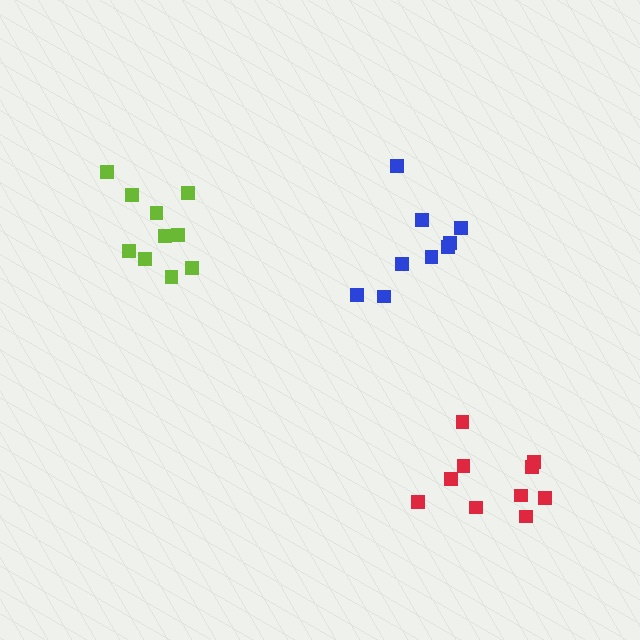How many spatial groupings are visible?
There are 3 spatial groupings.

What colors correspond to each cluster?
The clusters are colored: lime, blue, red.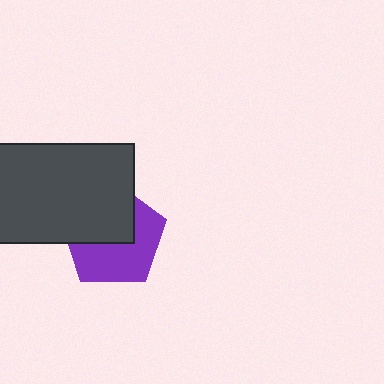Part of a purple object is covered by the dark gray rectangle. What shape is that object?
It is a pentagon.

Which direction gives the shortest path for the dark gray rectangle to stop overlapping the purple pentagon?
Moving toward the upper-left gives the shortest separation.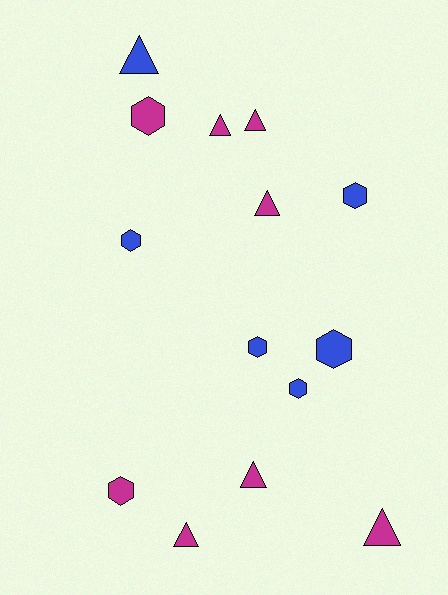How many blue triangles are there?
There is 1 blue triangle.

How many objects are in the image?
There are 14 objects.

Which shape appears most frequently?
Triangle, with 7 objects.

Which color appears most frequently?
Magenta, with 8 objects.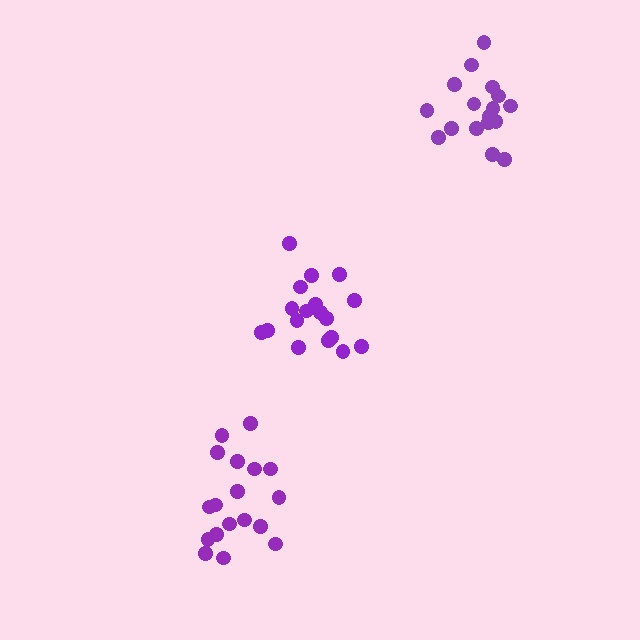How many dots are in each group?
Group 1: 18 dots, Group 2: 18 dots, Group 3: 17 dots (53 total).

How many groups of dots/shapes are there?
There are 3 groups.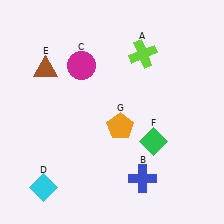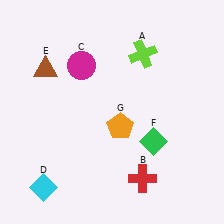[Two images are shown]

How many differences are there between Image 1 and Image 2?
There is 1 difference between the two images.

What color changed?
The cross (B) changed from blue in Image 1 to red in Image 2.